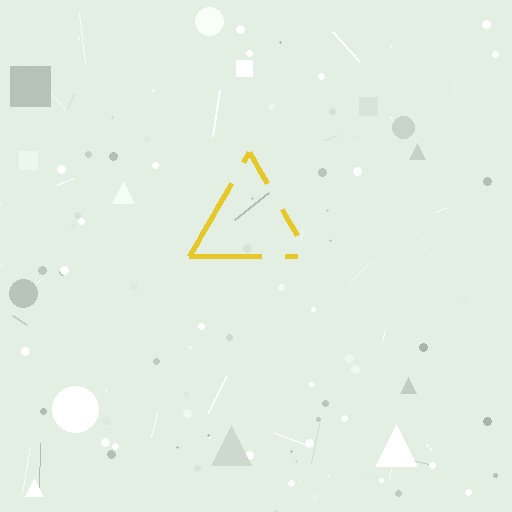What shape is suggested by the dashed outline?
The dashed outline suggests a triangle.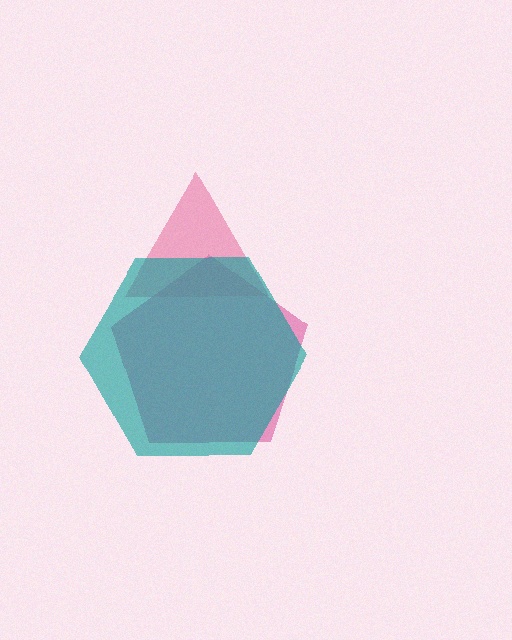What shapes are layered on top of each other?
The layered shapes are: a magenta pentagon, a pink triangle, a teal hexagon.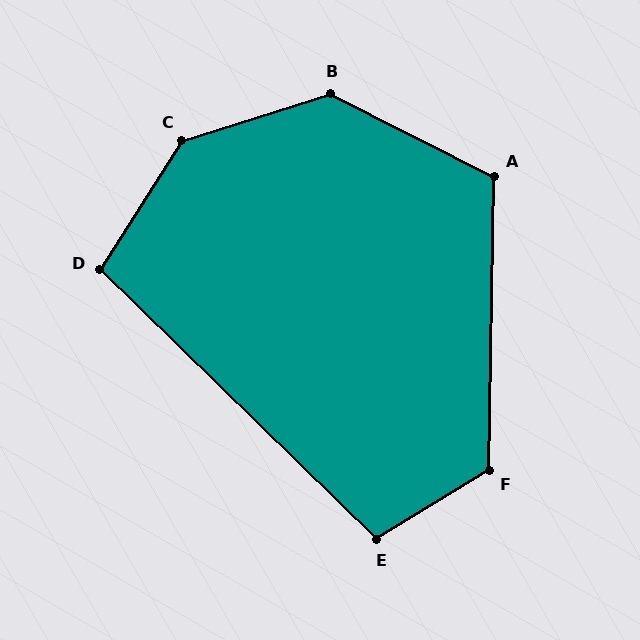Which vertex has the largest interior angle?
C, at approximately 140 degrees.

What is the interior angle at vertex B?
Approximately 136 degrees (obtuse).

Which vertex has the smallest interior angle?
D, at approximately 102 degrees.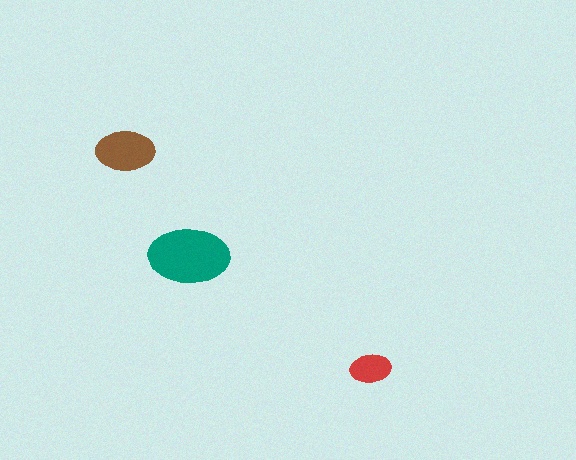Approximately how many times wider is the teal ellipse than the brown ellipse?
About 1.5 times wider.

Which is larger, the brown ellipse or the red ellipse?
The brown one.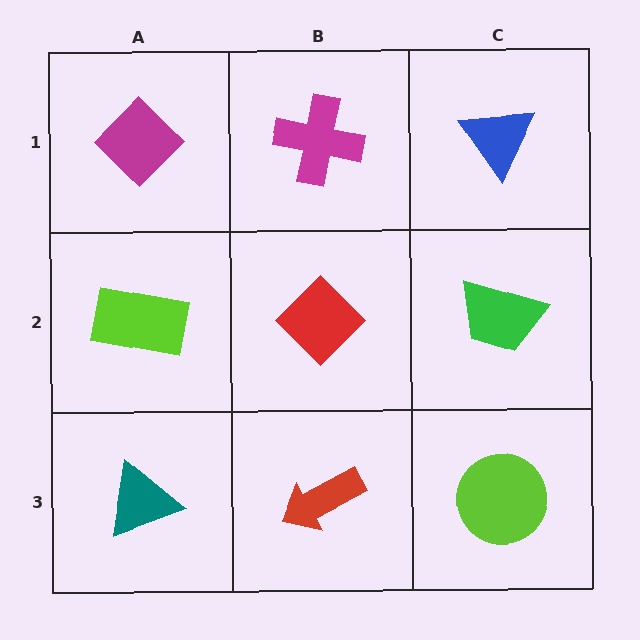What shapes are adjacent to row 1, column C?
A green trapezoid (row 2, column C), a magenta cross (row 1, column B).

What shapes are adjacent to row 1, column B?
A red diamond (row 2, column B), a magenta diamond (row 1, column A), a blue triangle (row 1, column C).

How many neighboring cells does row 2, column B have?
4.